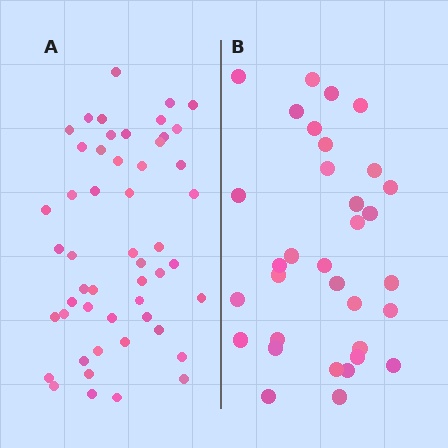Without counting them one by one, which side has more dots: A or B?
Region A (the left region) has more dots.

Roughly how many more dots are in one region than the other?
Region A has approximately 20 more dots than region B.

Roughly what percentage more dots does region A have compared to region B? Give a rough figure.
About 55% more.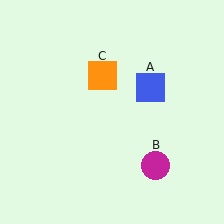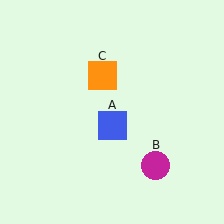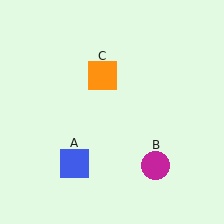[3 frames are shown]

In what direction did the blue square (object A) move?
The blue square (object A) moved down and to the left.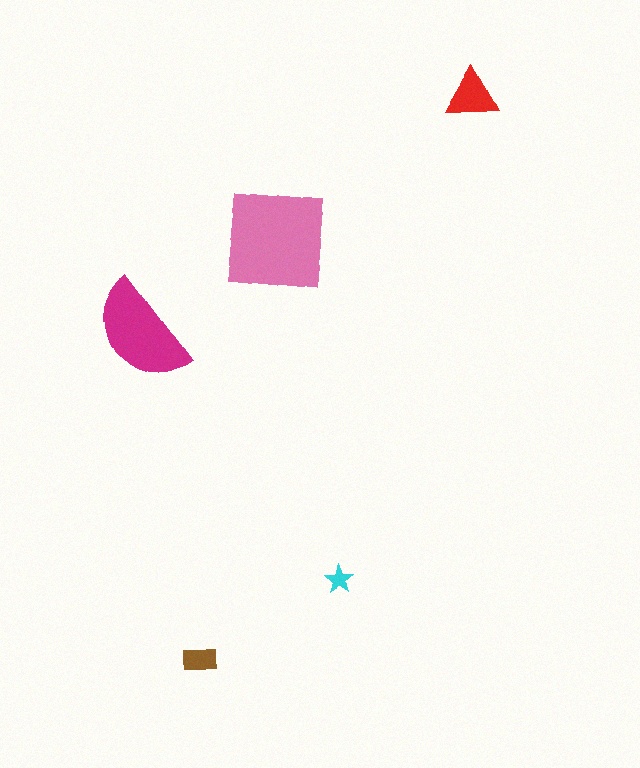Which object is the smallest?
The cyan star.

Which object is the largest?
The pink square.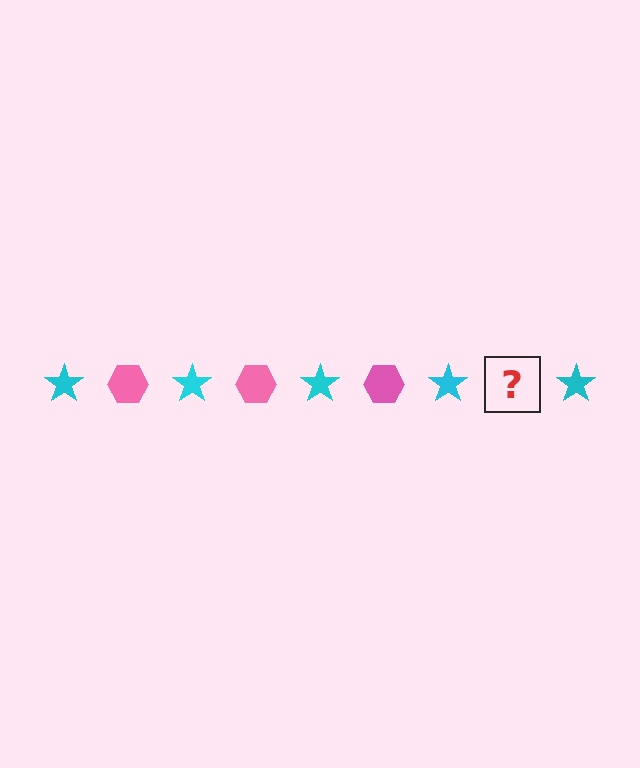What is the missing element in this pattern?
The missing element is a pink hexagon.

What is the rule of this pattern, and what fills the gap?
The rule is that the pattern alternates between cyan star and pink hexagon. The gap should be filled with a pink hexagon.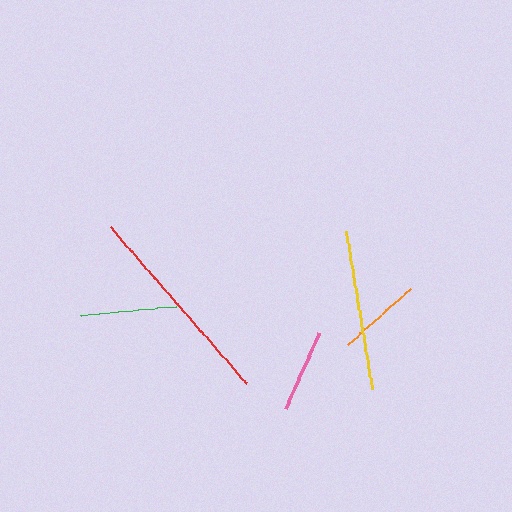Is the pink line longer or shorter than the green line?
The green line is longer than the pink line.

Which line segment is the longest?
The red line is the longest at approximately 208 pixels.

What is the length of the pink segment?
The pink segment is approximately 83 pixels long.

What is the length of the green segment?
The green segment is approximately 96 pixels long.